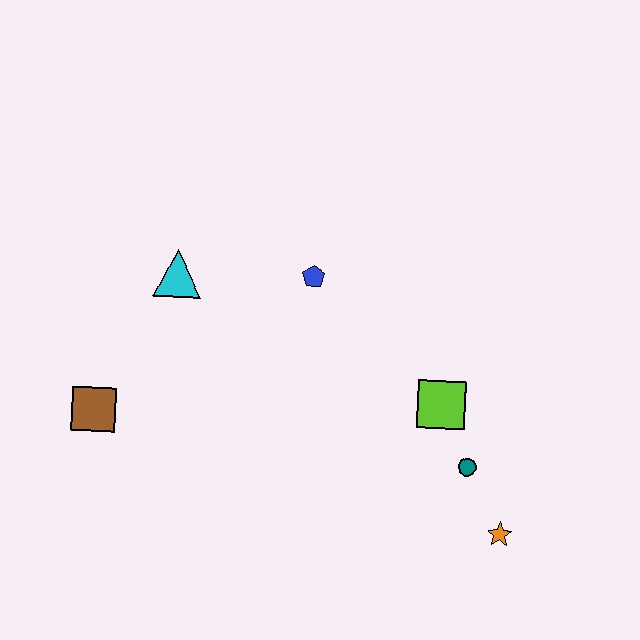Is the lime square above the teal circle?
Yes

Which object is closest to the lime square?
The teal circle is closest to the lime square.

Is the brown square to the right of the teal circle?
No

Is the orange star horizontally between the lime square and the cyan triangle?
No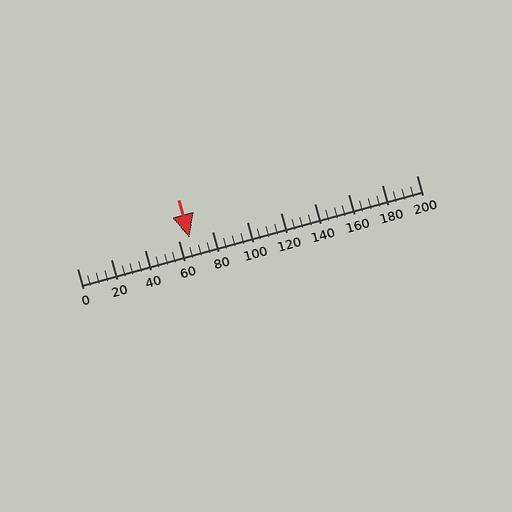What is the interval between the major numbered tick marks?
The major tick marks are spaced 20 units apart.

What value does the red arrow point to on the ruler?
The red arrow points to approximately 66.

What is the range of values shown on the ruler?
The ruler shows values from 0 to 200.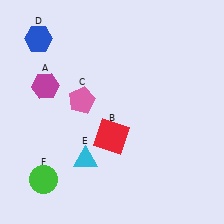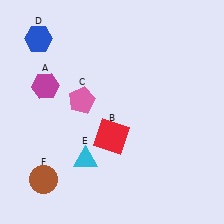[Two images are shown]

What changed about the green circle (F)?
In Image 1, F is green. In Image 2, it changed to brown.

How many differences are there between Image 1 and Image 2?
There is 1 difference between the two images.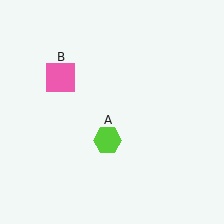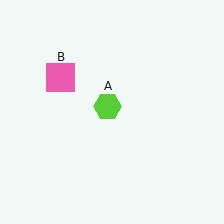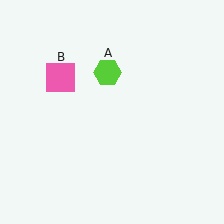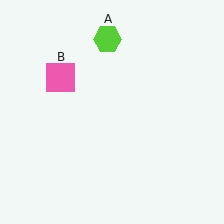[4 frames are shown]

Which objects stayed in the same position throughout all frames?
Pink square (object B) remained stationary.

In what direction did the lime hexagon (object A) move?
The lime hexagon (object A) moved up.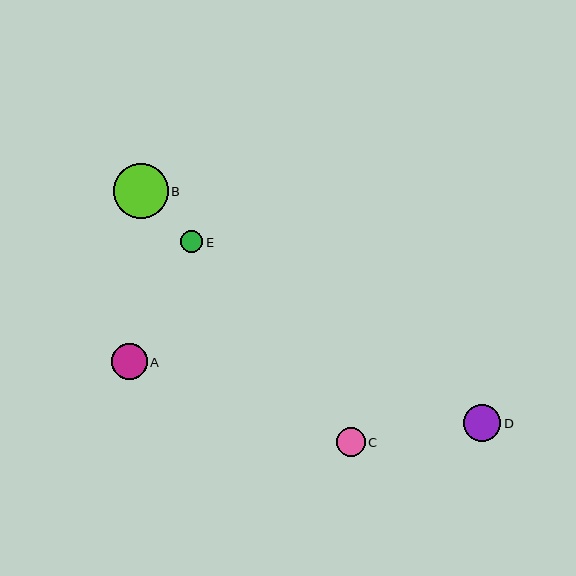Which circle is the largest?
Circle B is the largest with a size of approximately 55 pixels.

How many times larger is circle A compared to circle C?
Circle A is approximately 1.3 times the size of circle C.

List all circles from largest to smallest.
From largest to smallest: B, D, A, C, E.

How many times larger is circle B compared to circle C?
Circle B is approximately 1.9 times the size of circle C.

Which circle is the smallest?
Circle E is the smallest with a size of approximately 23 pixels.